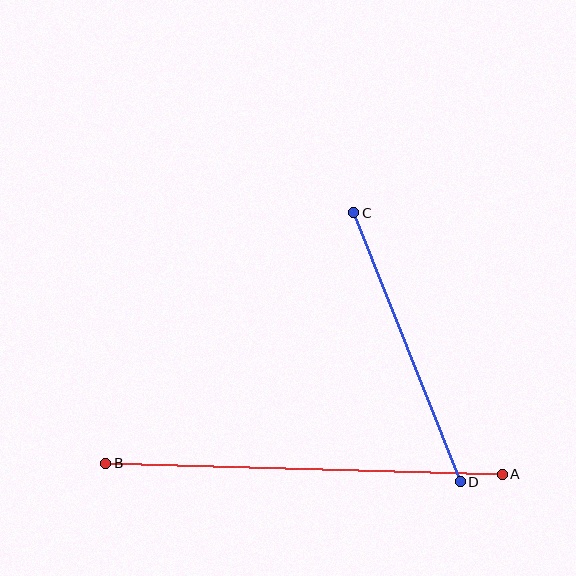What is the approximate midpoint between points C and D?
The midpoint is at approximately (407, 347) pixels.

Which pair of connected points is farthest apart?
Points A and B are farthest apart.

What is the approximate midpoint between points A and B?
The midpoint is at approximately (304, 469) pixels.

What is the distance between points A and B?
The distance is approximately 396 pixels.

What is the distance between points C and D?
The distance is approximately 289 pixels.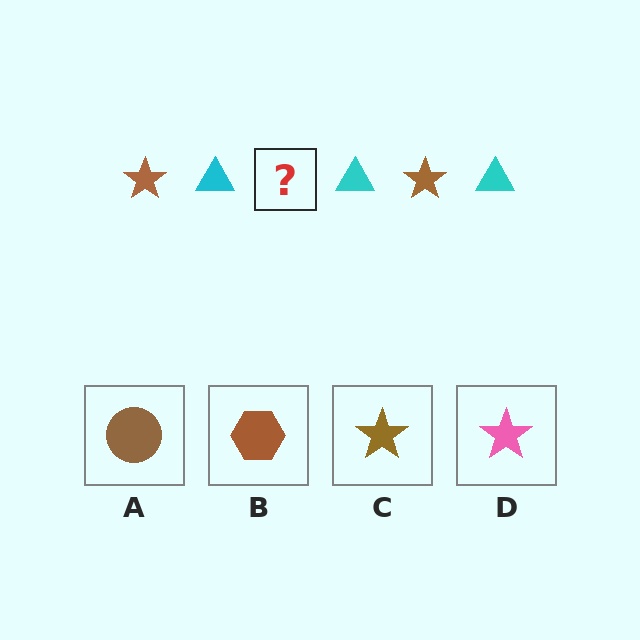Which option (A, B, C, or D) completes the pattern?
C.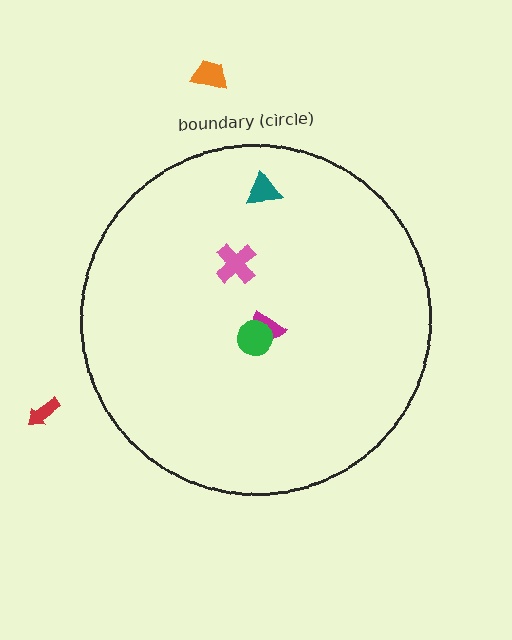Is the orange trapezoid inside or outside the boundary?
Outside.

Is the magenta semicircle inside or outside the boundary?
Inside.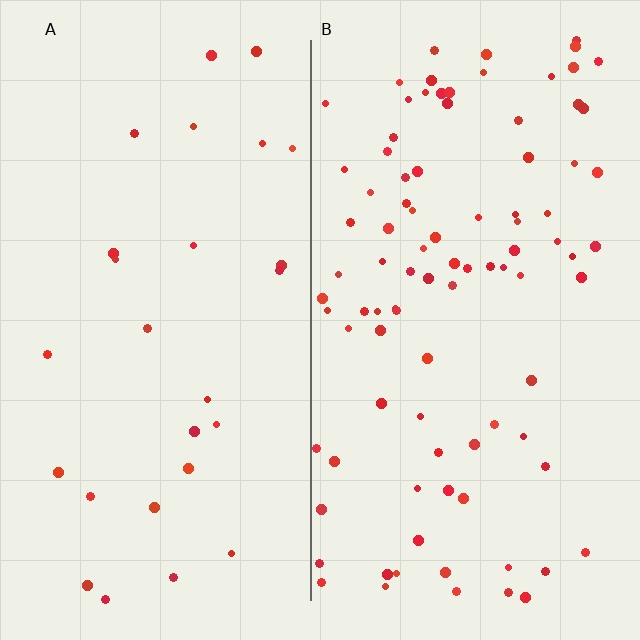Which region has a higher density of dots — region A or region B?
B (the right).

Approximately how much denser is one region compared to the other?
Approximately 3.5× — region B over region A.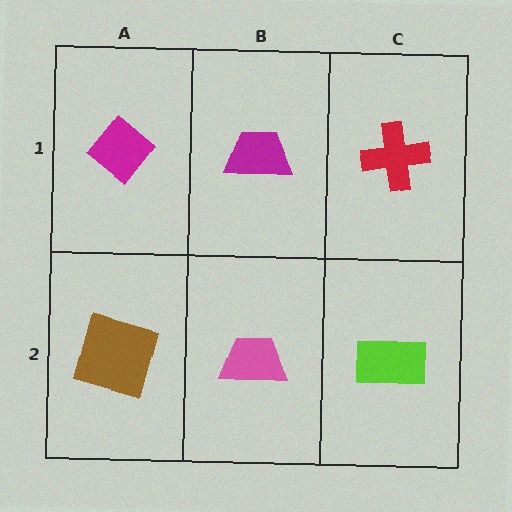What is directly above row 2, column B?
A magenta trapezoid.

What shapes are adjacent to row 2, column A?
A magenta diamond (row 1, column A), a pink trapezoid (row 2, column B).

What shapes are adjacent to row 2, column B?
A magenta trapezoid (row 1, column B), a brown square (row 2, column A), a lime rectangle (row 2, column C).